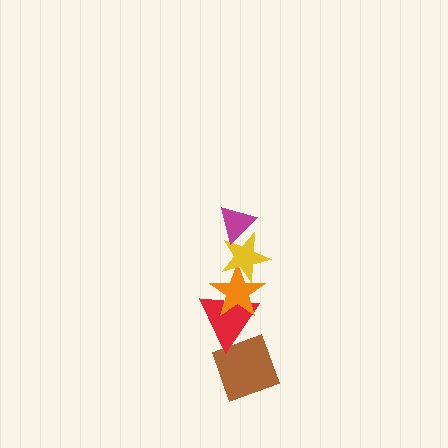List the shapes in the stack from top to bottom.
From top to bottom: the magenta triangle, the yellow star, the orange star, the red triangle, the brown diamond.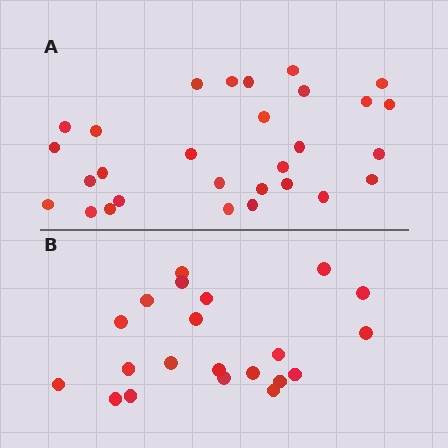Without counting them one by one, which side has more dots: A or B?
Region A (the top region) has more dots.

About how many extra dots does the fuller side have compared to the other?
Region A has roughly 8 or so more dots than region B.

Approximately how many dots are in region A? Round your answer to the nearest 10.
About 30 dots. (The exact count is 29, which rounds to 30.)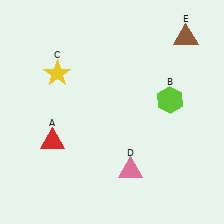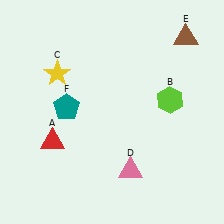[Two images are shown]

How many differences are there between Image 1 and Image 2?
There is 1 difference between the two images.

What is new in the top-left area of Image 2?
A teal pentagon (F) was added in the top-left area of Image 2.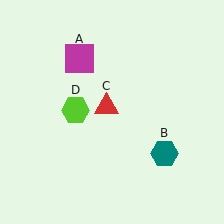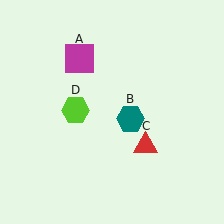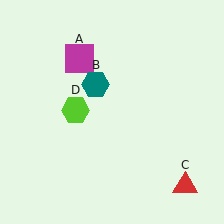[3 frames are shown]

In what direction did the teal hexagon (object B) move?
The teal hexagon (object B) moved up and to the left.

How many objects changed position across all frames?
2 objects changed position: teal hexagon (object B), red triangle (object C).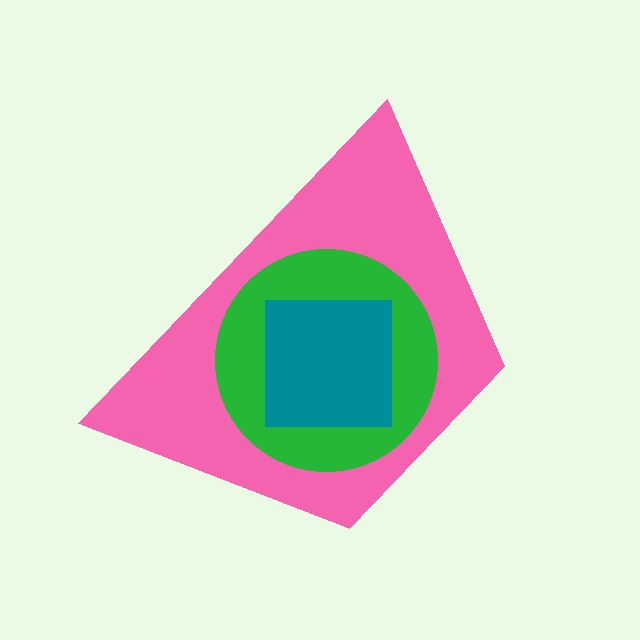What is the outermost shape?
The pink trapezoid.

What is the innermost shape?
The teal square.